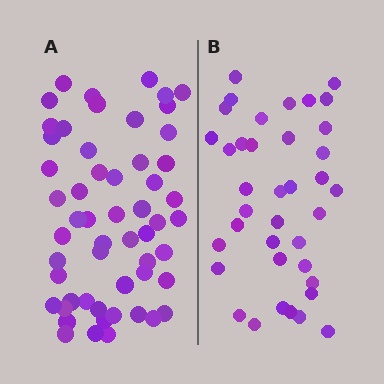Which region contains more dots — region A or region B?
Region A (the left region) has more dots.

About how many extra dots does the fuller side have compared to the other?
Region A has approximately 15 more dots than region B.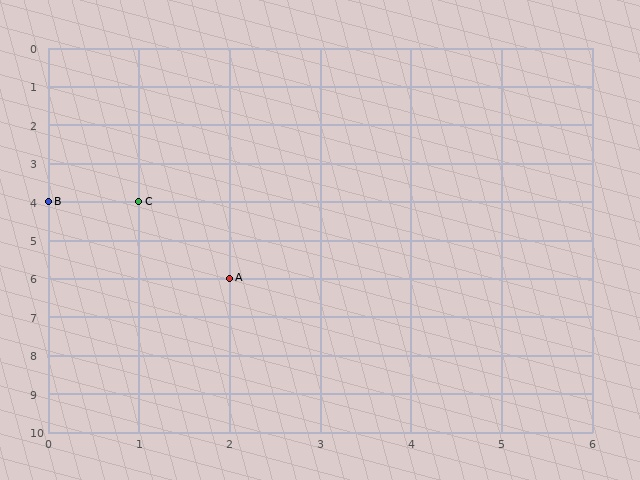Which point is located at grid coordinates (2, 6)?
Point A is at (2, 6).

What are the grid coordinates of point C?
Point C is at grid coordinates (1, 4).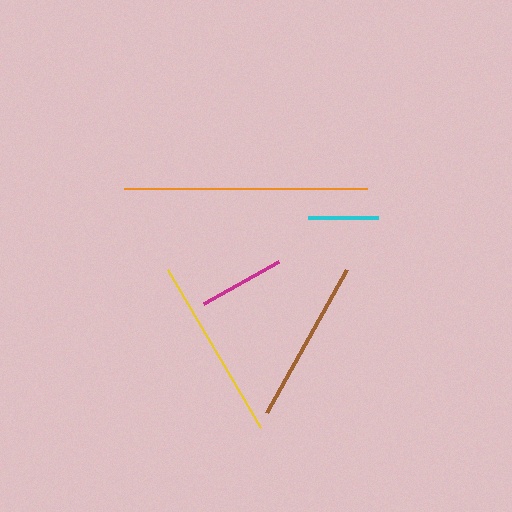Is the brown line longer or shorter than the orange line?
The orange line is longer than the brown line.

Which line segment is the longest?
The orange line is the longest at approximately 243 pixels.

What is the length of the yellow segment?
The yellow segment is approximately 183 pixels long.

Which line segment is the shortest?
The cyan line is the shortest at approximately 70 pixels.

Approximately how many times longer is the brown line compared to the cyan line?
The brown line is approximately 2.3 times the length of the cyan line.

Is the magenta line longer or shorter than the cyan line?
The magenta line is longer than the cyan line.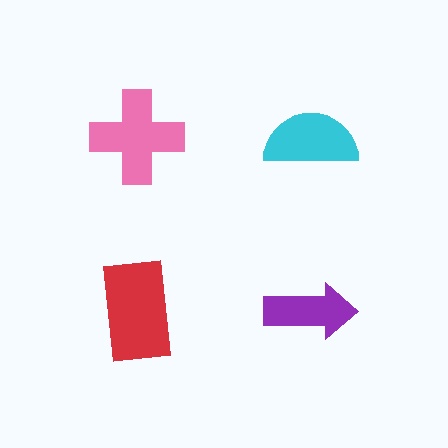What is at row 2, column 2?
A purple arrow.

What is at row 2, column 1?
A red rectangle.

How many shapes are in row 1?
2 shapes.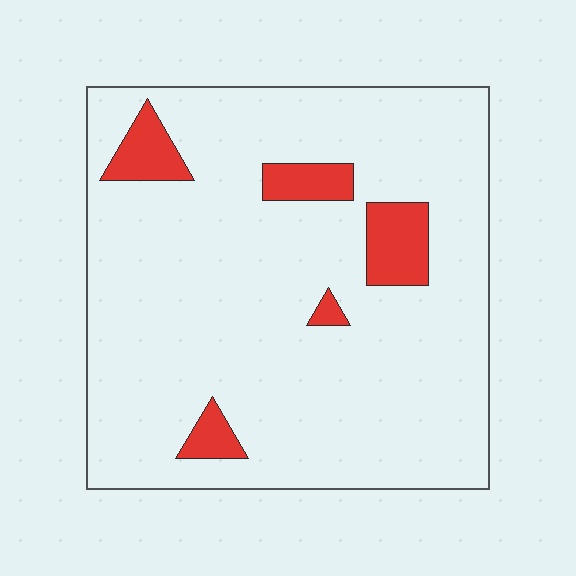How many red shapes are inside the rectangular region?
5.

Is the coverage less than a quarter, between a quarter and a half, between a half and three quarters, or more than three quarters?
Less than a quarter.